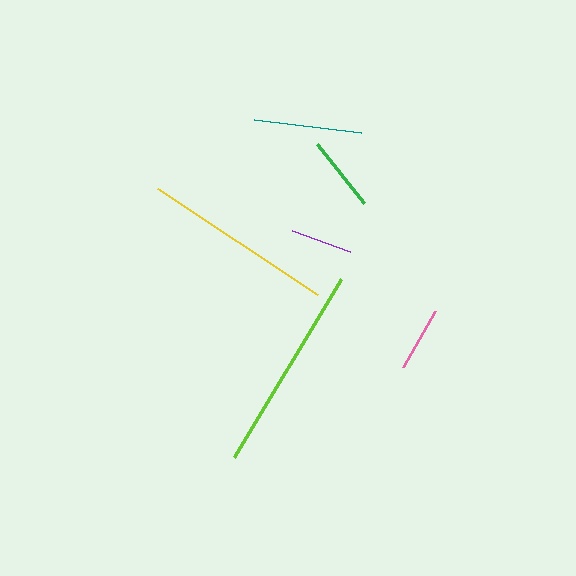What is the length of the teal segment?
The teal segment is approximately 108 pixels long.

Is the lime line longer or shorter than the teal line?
The lime line is longer than the teal line.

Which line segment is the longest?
The lime line is the longest at approximately 208 pixels.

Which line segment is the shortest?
The purple line is the shortest at approximately 62 pixels.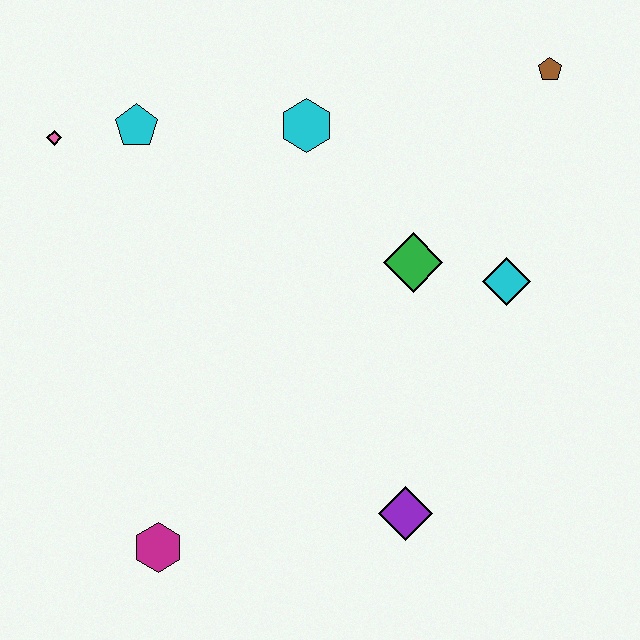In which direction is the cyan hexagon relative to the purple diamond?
The cyan hexagon is above the purple diamond.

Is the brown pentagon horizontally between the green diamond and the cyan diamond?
No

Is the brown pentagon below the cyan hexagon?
No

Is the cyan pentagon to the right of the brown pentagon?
No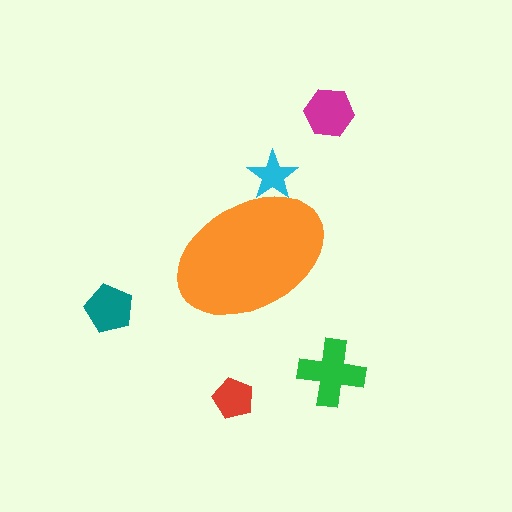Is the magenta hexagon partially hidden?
No, the magenta hexagon is fully visible.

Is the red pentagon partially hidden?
No, the red pentagon is fully visible.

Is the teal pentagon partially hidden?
No, the teal pentagon is fully visible.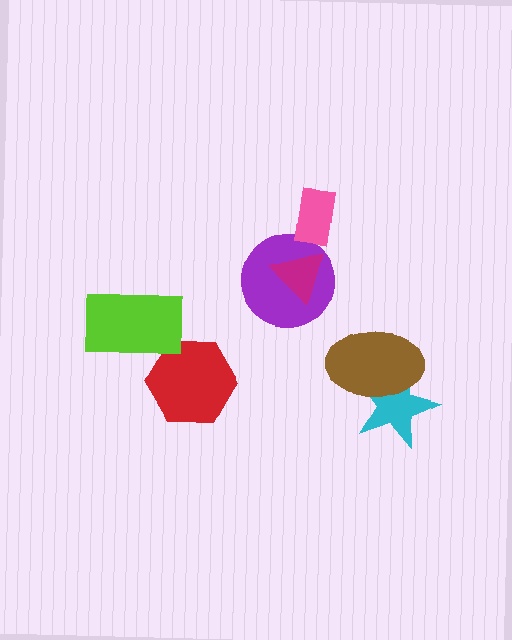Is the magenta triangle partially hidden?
No, no other shape covers it.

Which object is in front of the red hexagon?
The lime rectangle is in front of the red hexagon.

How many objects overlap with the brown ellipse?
1 object overlaps with the brown ellipse.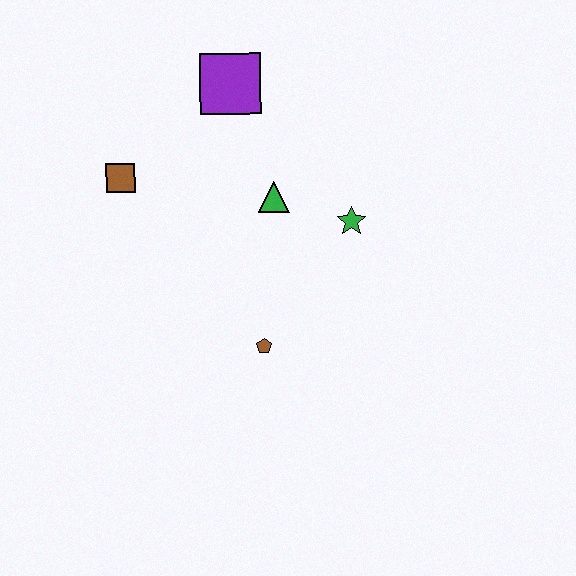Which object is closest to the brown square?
The purple square is closest to the brown square.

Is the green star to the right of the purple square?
Yes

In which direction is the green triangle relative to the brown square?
The green triangle is to the right of the brown square.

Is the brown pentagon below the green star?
Yes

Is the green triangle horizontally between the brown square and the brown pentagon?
No